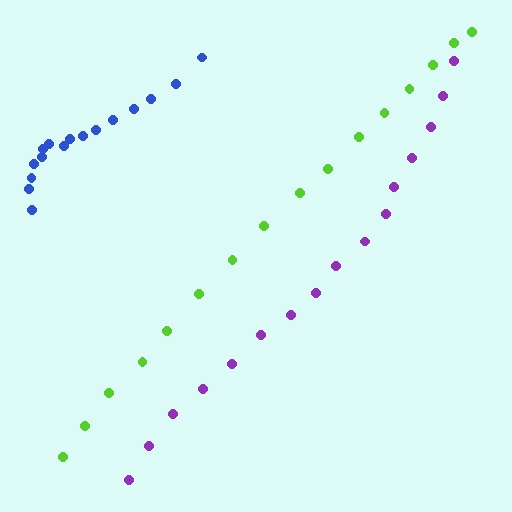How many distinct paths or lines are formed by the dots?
There are 3 distinct paths.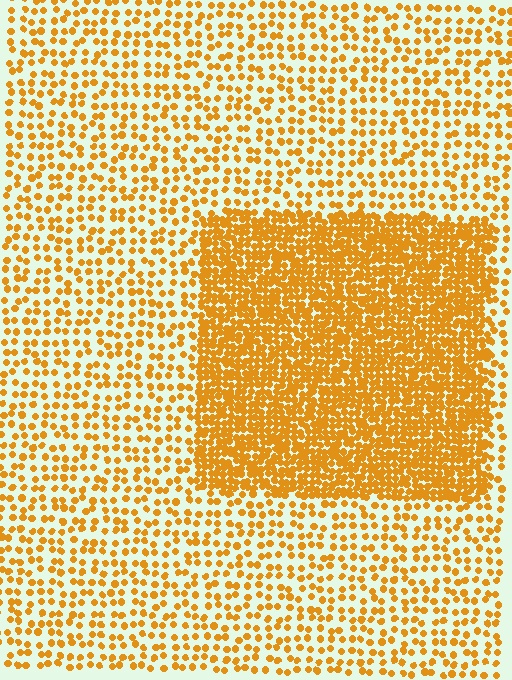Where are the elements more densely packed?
The elements are more densely packed inside the rectangle boundary.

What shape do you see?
I see a rectangle.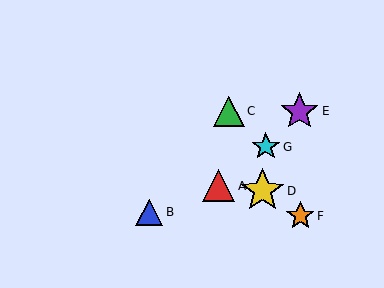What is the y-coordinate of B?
Object B is at y≈212.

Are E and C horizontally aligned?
Yes, both are at y≈111.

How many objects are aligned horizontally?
2 objects (C, E) are aligned horizontally.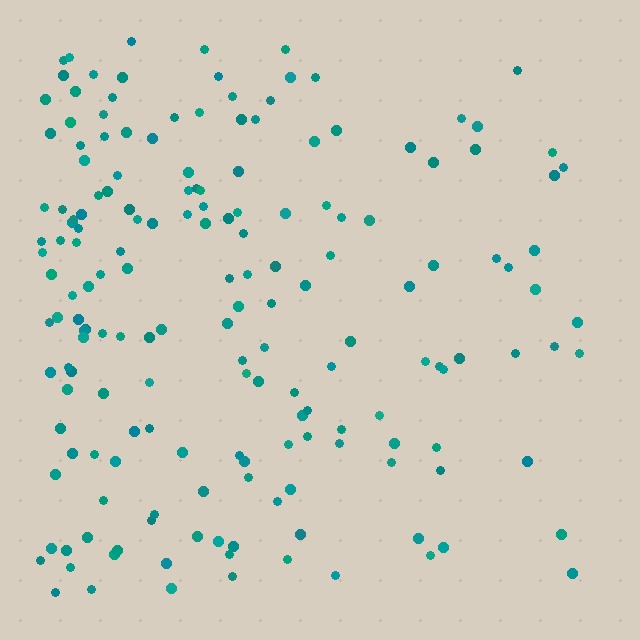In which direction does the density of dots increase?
From right to left, with the left side densest.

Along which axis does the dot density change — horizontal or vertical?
Horizontal.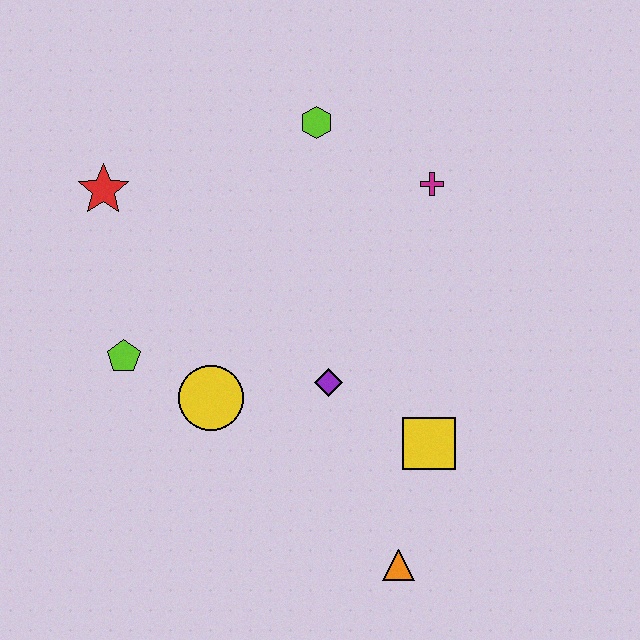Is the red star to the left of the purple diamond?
Yes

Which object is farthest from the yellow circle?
The magenta cross is farthest from the yellow circle.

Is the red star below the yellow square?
No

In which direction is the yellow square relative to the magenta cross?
The yellow square is below the magenta cross.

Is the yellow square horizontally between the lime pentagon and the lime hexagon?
No